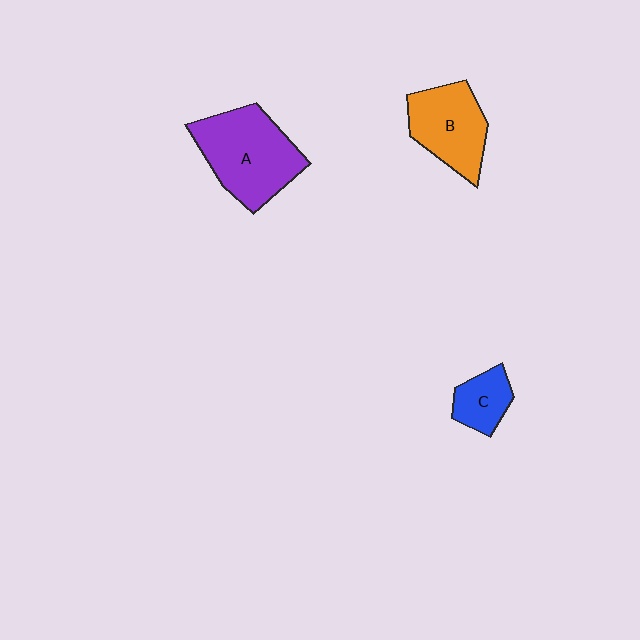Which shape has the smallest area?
Shape C (blue).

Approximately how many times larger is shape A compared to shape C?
Approximately 2.6 times.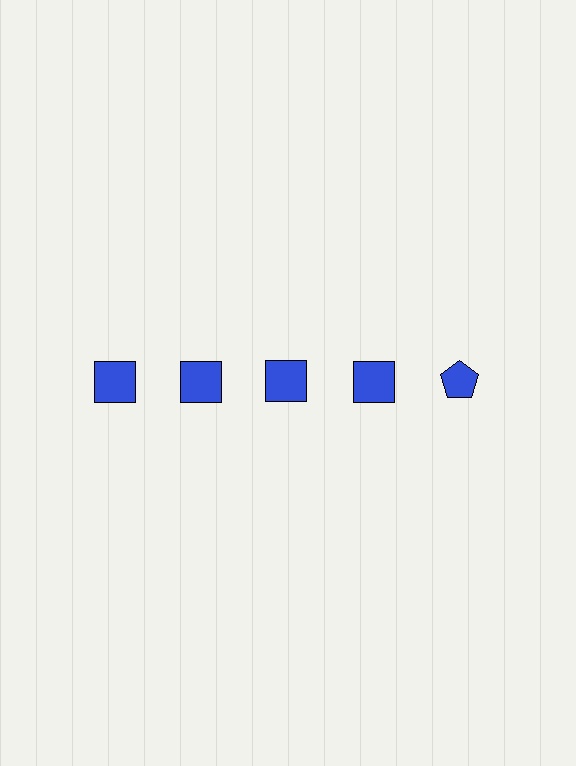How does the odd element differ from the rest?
It has a different shape: pentagon instead of square.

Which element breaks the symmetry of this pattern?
The blue pentagon in the top row, rightmost column breaks the symmetry. All other shapes are blue squares.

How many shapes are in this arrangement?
There are 5 shapes arranged in a grid pattern.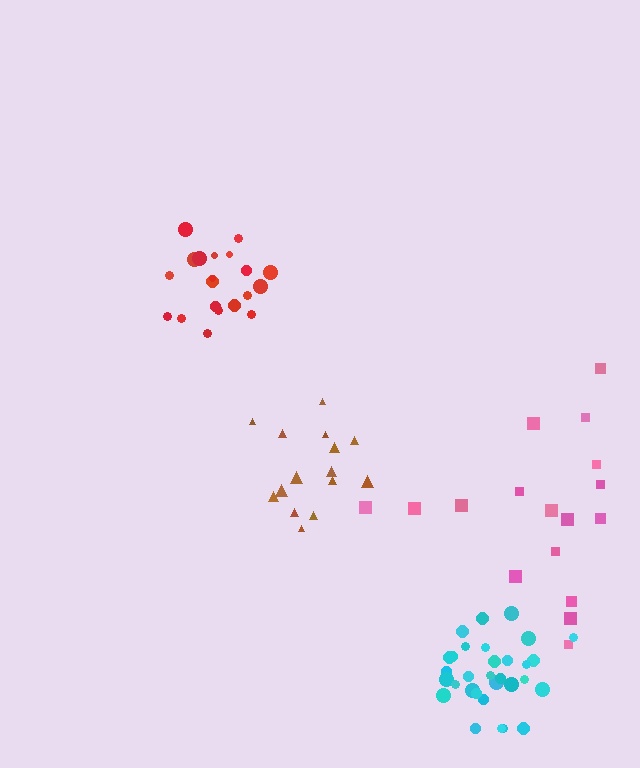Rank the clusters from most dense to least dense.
cyan, brown, red, pink.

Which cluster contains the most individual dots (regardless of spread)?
Cyan (31).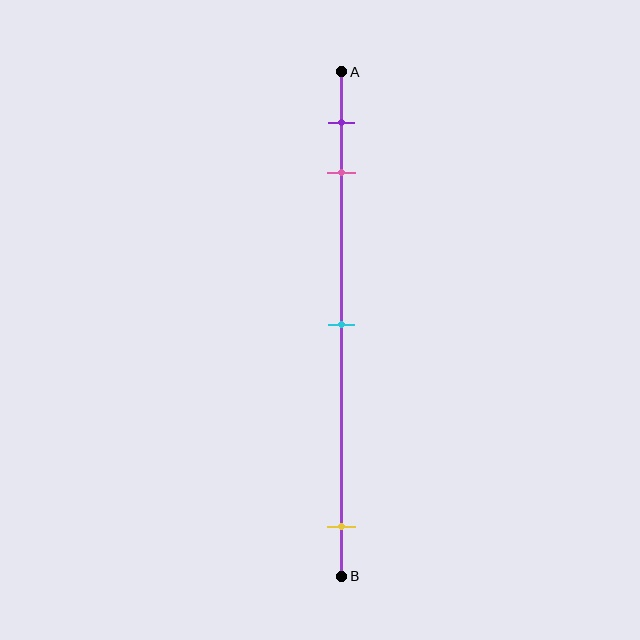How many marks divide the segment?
There are 4 marks dividing the segment.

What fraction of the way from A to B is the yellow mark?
The yellow mark is approximately 90% (0.9) of the way from A to B.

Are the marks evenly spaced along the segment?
No, the marks are not evenly spaced.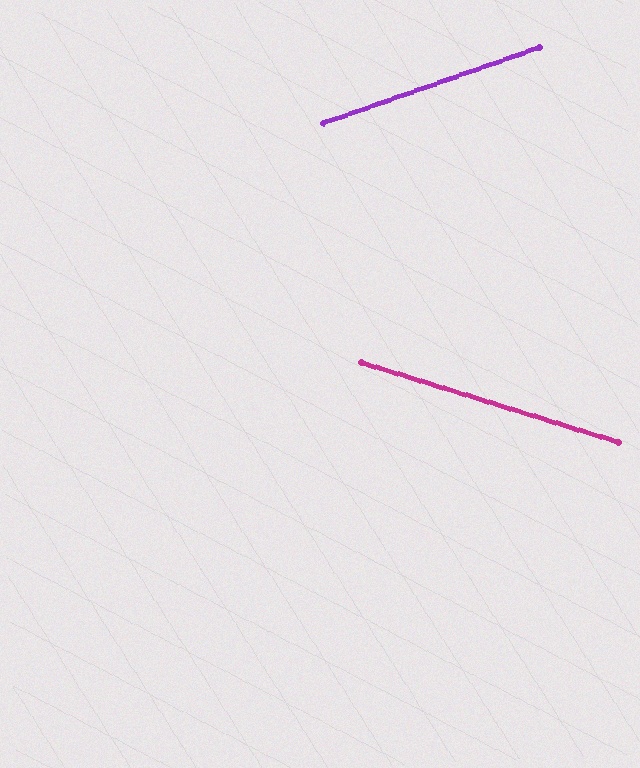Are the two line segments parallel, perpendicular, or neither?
Neither parallel nor perpendicular — they differ by about 36°.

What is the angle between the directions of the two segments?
Approximately 36 degrees.